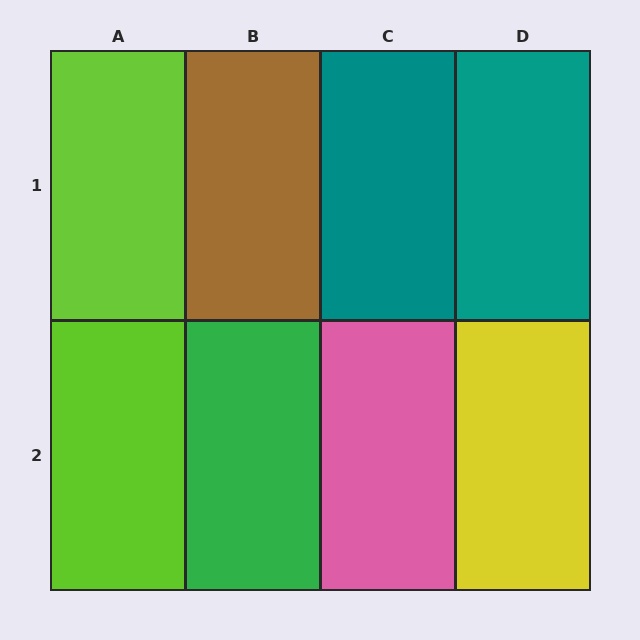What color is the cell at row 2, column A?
Lime.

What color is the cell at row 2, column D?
Yellow.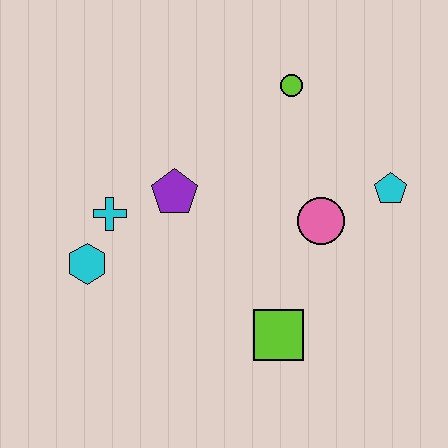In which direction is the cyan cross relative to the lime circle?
The cyan cross is to the left of the lime circle.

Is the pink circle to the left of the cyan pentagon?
Yes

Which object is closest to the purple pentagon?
The cyan cross is closest to the purple pentagon.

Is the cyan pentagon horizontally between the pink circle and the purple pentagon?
No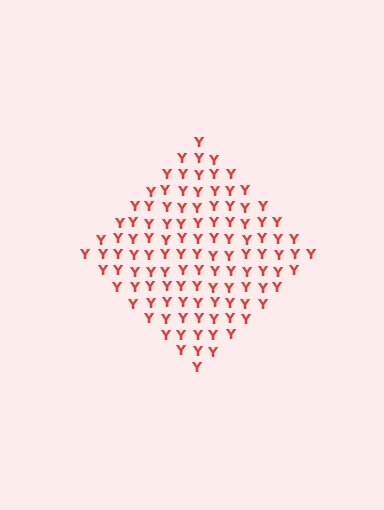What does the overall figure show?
The overall figure shows a diamond.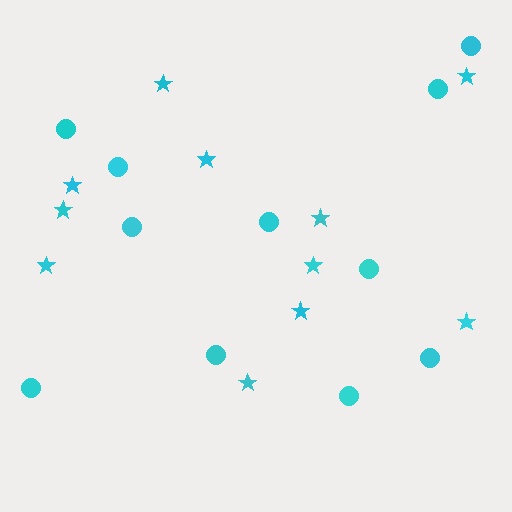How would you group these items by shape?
There are 2 groups: one group of circles (11) and one group of stars (11).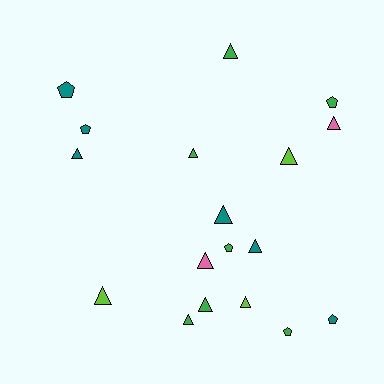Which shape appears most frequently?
Triangle, with 12 objects.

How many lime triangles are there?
There are 3 lime triangles.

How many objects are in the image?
There are 18 objects.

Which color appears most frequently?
Green, with 7 objects.